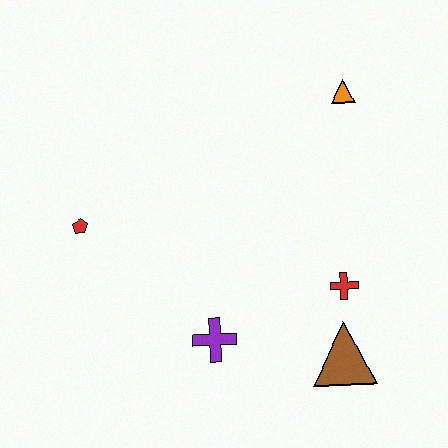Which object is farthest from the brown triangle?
The red pentagon is farthest from the brown triangle.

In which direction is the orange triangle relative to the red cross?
The orange triangle is above the red cross.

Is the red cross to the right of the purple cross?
Yes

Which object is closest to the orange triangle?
The red cross is closest to the orange triangle.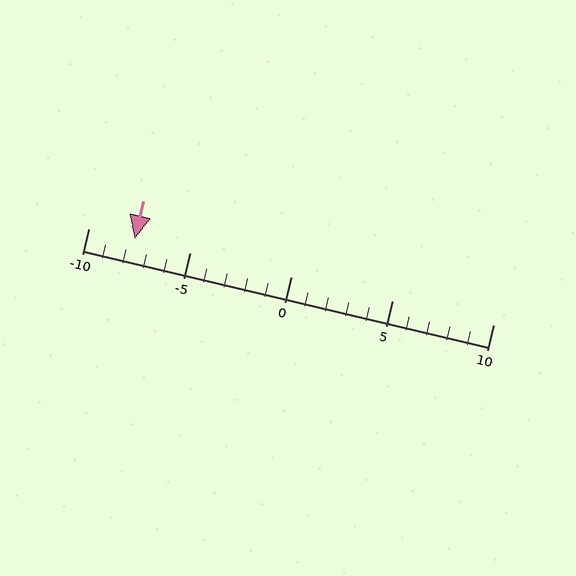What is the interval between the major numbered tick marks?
The major tick marks are spaced 5 units apart.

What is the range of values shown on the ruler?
The ruler shows values from -10 to 10.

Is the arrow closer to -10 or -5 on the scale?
The arrow is closer to -10.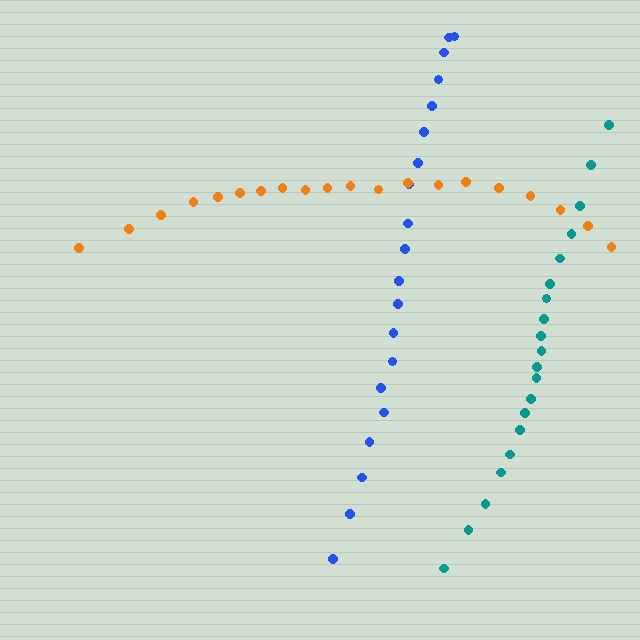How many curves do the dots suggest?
There are 3 distinct paths.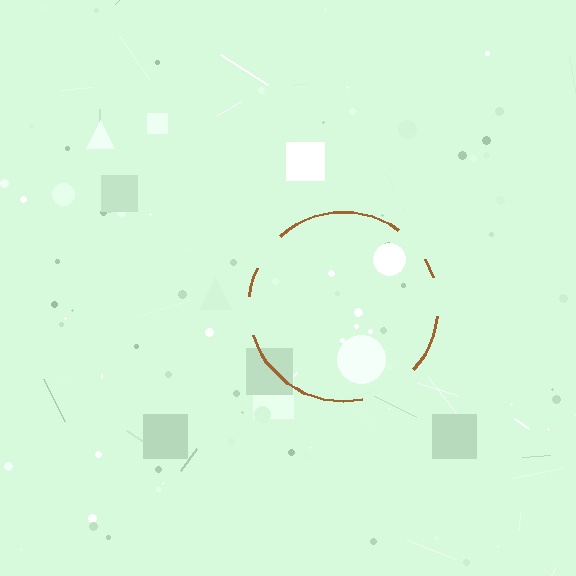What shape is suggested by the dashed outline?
The dashed outline suggests a circle.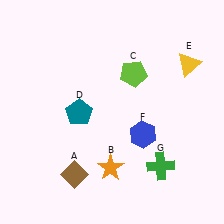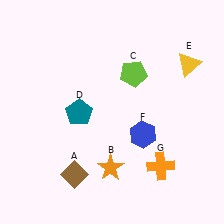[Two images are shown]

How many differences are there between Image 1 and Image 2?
There is 1 difference between the two images.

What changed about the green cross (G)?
In Image 1, G is green. In Image 2, it changed to orange.